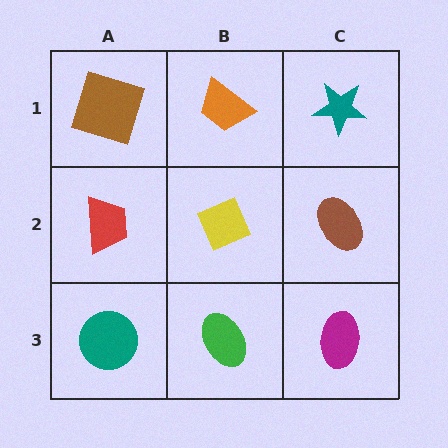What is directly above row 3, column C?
A brown ellipse.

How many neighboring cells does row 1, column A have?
2.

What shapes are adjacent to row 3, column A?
A red trapezoid (row 2, column A), a green ellipse (row 3, column B).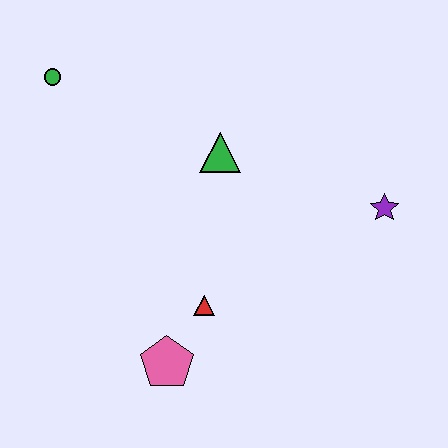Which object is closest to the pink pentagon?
The red triangle is closest to the pink pentagon.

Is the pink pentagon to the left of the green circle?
No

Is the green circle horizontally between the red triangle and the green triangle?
No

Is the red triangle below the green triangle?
Yes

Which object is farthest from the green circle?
The purple star is farthest from the green circle.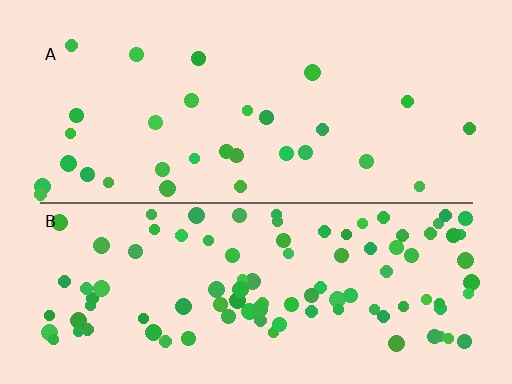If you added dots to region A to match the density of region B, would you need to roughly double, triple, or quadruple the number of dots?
Approximately triple.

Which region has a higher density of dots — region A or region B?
B (the bottom).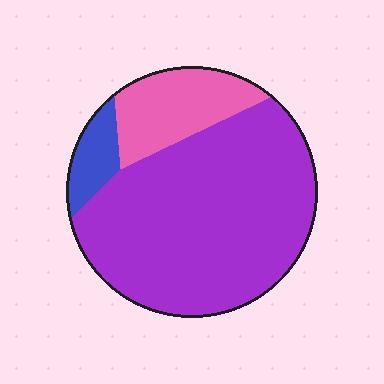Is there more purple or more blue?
Purple.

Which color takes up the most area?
Purple, at roughly 75%.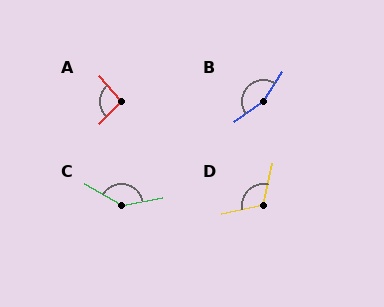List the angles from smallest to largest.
A (95°), D (115°), C (140°), B (159°).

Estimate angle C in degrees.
Approximately 140 degrees.